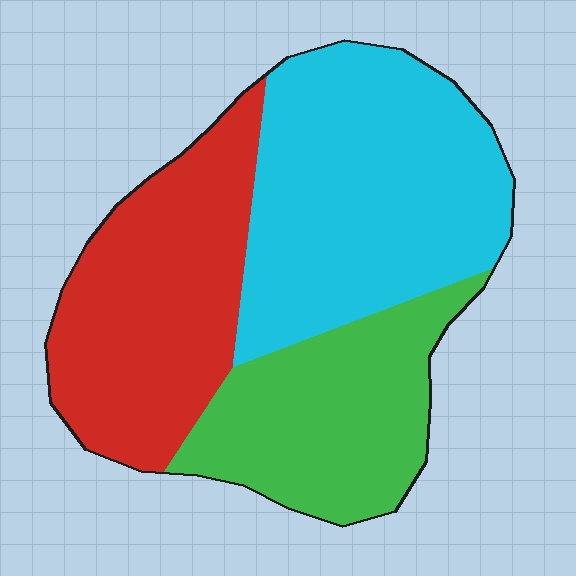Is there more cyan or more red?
Cyan.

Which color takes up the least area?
Green, at roughly 25%.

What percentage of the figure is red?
Red covers 32% of the figure.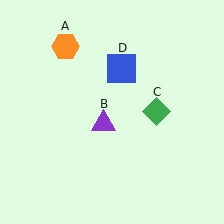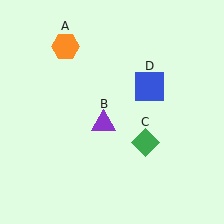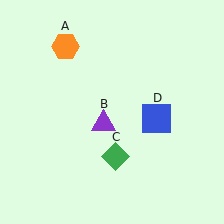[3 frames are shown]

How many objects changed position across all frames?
2 objects changed position: green diamond (object C), blue square (object D).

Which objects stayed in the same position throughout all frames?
Orange hexagon (object A) and purple triangle (object B) remained stationary.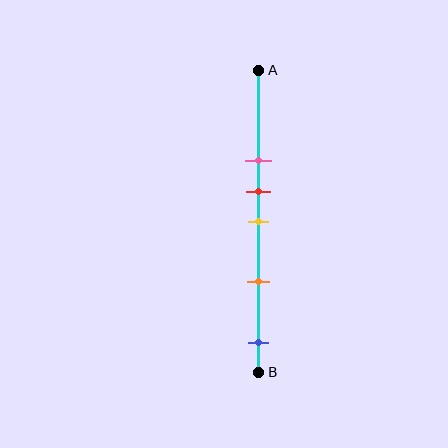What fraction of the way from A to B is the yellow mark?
The yellow mark is approximately 50% (0.5) of the way from A to B.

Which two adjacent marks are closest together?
The red and yellow marks are the closest adjacent pair.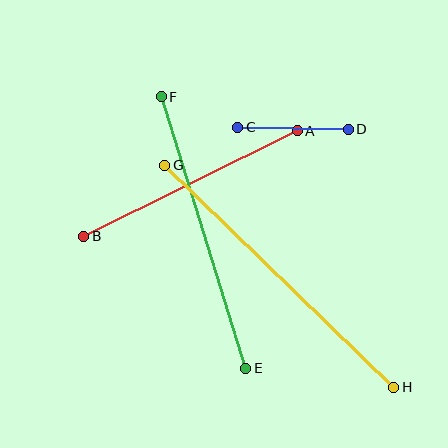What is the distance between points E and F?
The distance is approximately 285 pixels.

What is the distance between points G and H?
The distance is approximately 319 pixels.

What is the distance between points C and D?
The distance is approximately 111 pixels.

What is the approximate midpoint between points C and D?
The midpoint is at approximately (293, 128) pixels.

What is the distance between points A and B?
The distance is approximately 238 pixels.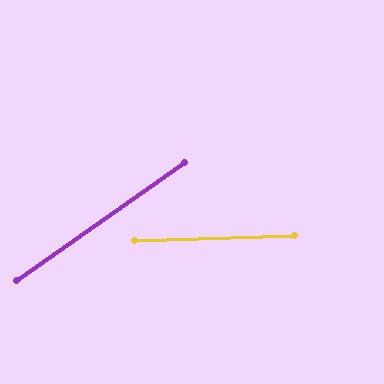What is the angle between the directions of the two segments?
Approximately 33 degrees.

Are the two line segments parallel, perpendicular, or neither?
Neither parallel nor perpendicular — they differ by about 33°.